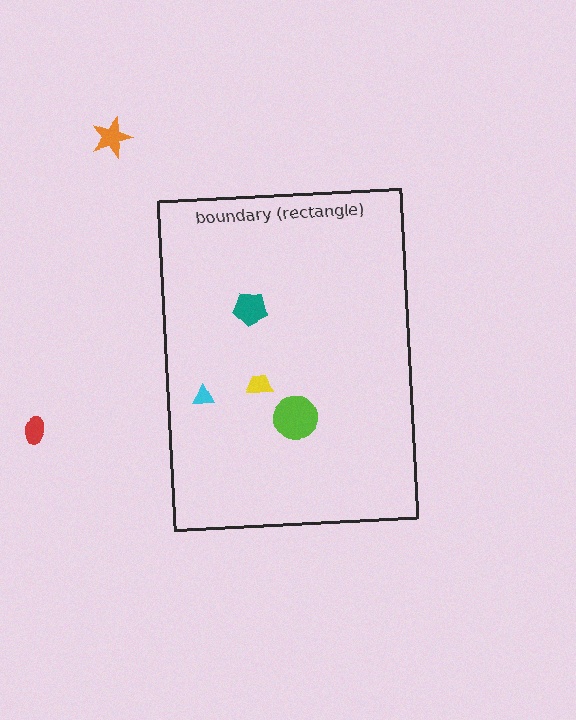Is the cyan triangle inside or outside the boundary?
Inside.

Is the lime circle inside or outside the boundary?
Inside.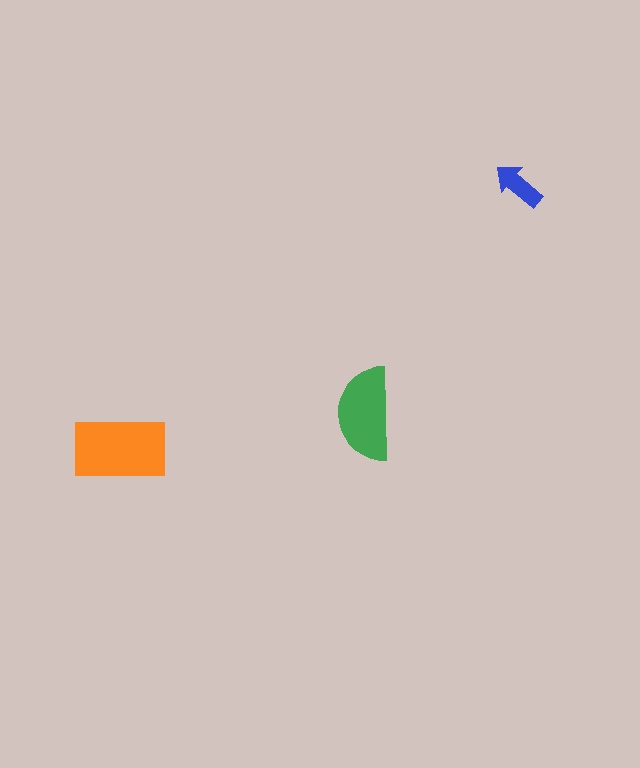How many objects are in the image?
There are 3 objects in the image.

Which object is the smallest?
The blue arrow.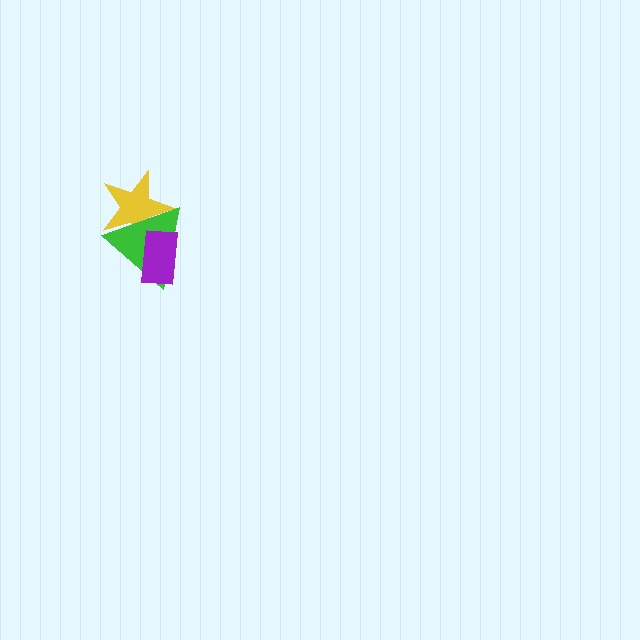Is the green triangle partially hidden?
Yes, it is partially covered by another shape.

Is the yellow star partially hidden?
Yes, it is partially covered by another shape.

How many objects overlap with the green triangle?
2 objects overlap with the green triangle.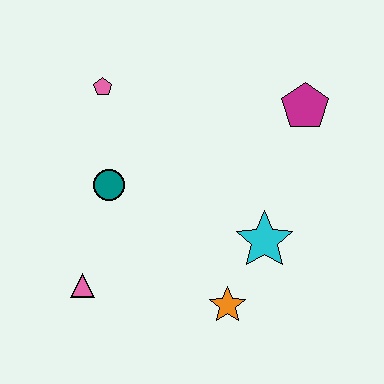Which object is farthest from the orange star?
The pink pentagon is farthest from the orange star.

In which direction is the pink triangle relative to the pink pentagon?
The pink triangle is below the pink pentagon.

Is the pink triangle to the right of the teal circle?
No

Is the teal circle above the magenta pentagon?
No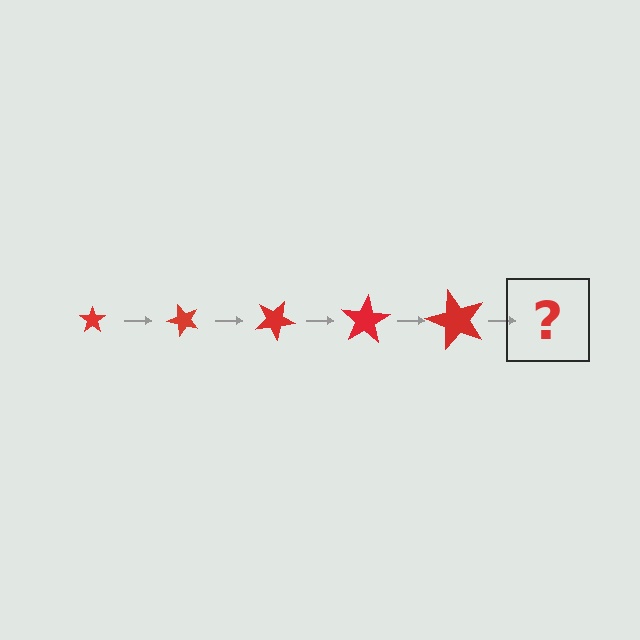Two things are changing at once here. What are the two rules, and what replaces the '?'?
The two rules are that the star grows larger each step and it rotates 50 degrees each step. The '?' should be a star, larger than the previous one and rotated 250 degrees from the start.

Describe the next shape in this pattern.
It should be a star, larger than the previous one and rotated 250 degrees from the start.